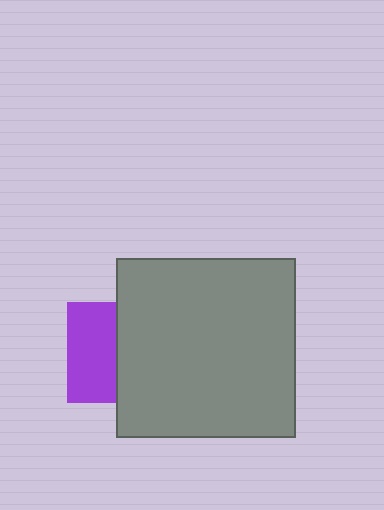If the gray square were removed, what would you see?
You would see the complete purple square.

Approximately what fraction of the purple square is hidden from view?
Roughly 52% of the purple square is hidden behind the gray square.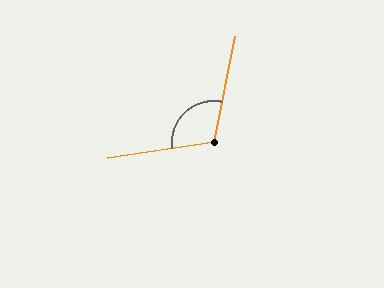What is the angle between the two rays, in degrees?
Approximately 110 degrees.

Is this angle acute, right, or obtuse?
It is obtuse.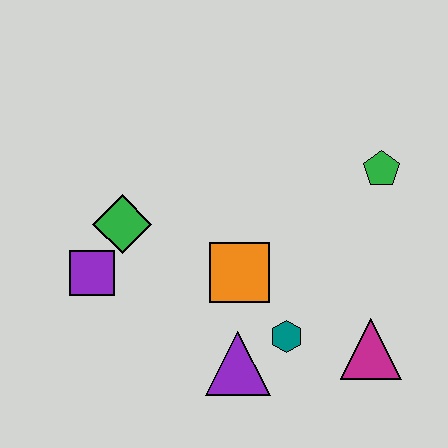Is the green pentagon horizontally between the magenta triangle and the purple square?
No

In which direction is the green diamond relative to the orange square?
The green diamond is to the left of the orange square.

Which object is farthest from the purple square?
The green pentagon is farthest from the purple square.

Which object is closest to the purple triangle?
The teal hexagon is closest to the purple triangle.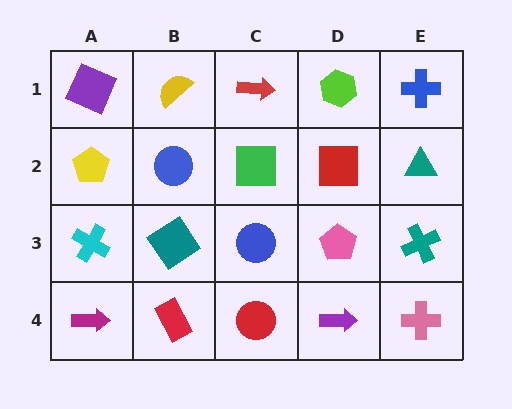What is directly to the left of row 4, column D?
A red circle.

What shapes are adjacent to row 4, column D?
A pink pentagon (row 3, column D), a red circle (row 4, column C), a pink cross (row 4, column E).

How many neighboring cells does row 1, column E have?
2.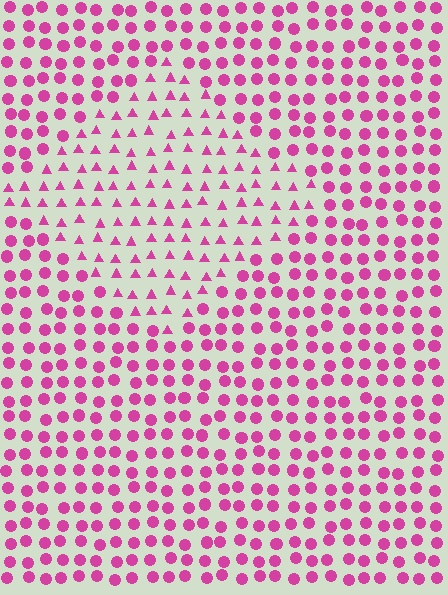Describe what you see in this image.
The image is filled with small magenta elements arranged in a uniform grid. A diamond-shaped region contains triangles, while the surrounding area contains circles. The boundary is defined purely by the change in element shape.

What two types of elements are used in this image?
The image uses triangles inside the diamond region and circles outside it.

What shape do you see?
I see a diamond.